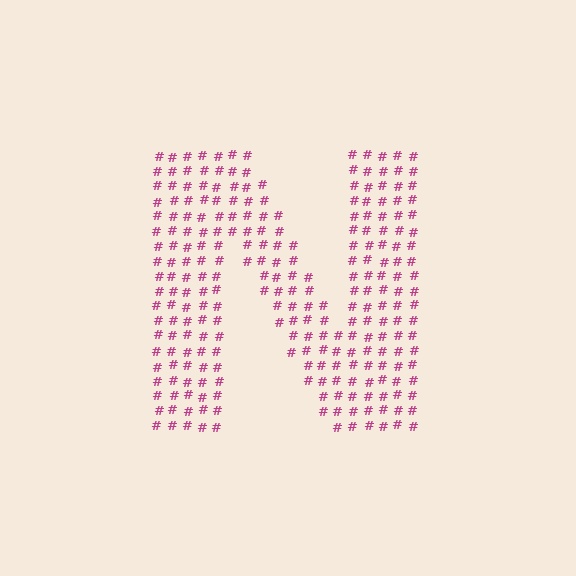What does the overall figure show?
The overall figure shows the letter N.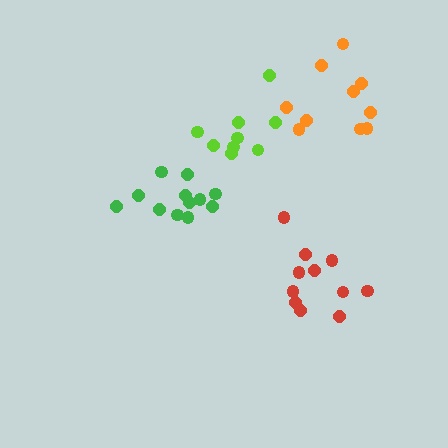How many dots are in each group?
Group 1: 12 dots, Group 2: 9 dots, Group 3: 11 dots, Group 4: 10 dots (42 total).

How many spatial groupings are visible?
There are 4 spatial groupings.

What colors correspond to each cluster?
The clusters are colored: green, lime, red, orange.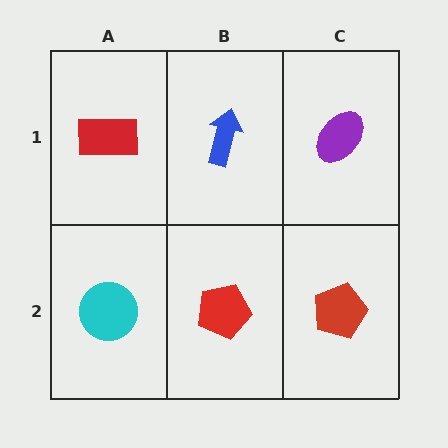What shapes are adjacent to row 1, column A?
A cyan circle (row 2, column A), a blue arrow (row 1, column B).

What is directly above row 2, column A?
A red rectangle.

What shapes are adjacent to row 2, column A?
A red rectangle (row 1, column A), a red pentagon (row 2, column B).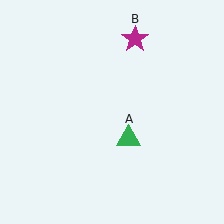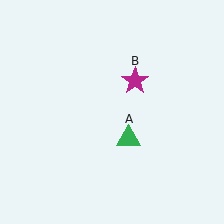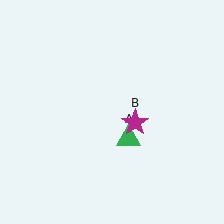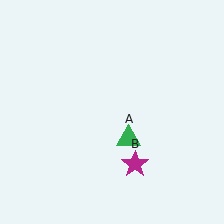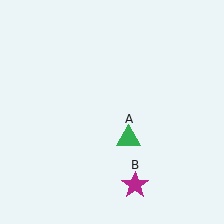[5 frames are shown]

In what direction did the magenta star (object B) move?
The magenta star (object B) moved down.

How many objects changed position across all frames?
1 object changed position: magenta star (object B).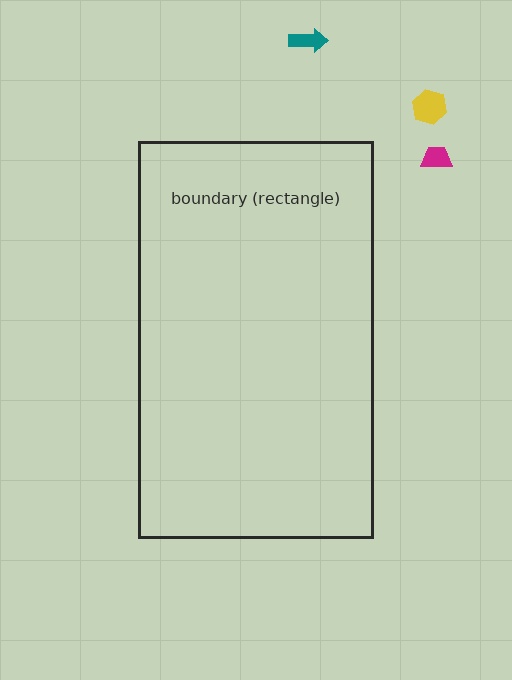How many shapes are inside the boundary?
0 inside, 3 outside.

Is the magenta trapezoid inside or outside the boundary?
Outside.